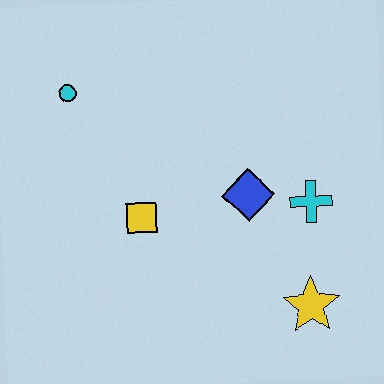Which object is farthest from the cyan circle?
The yellow star is farthest from the cyan circle.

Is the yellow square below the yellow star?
No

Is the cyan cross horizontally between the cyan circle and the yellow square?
No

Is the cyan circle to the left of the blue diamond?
Yes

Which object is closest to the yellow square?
The blue diamond is closest to the yellow square.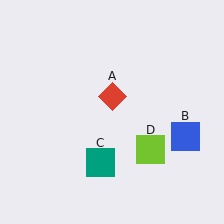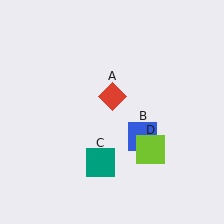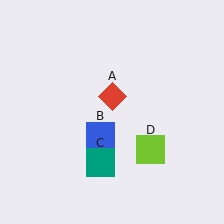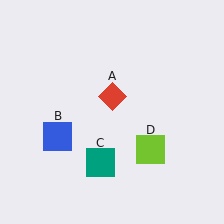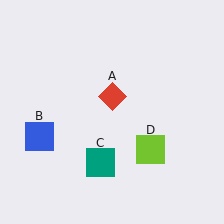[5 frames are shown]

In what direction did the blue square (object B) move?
The blue square (object B) moved left.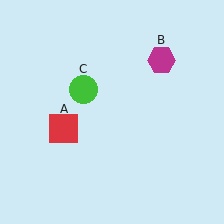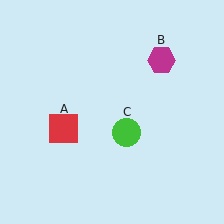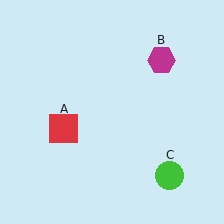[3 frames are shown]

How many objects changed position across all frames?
1 object changed position: green circle (object C).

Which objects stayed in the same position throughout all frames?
Red square (object A) and magenta hexagon (object B) remained stationary.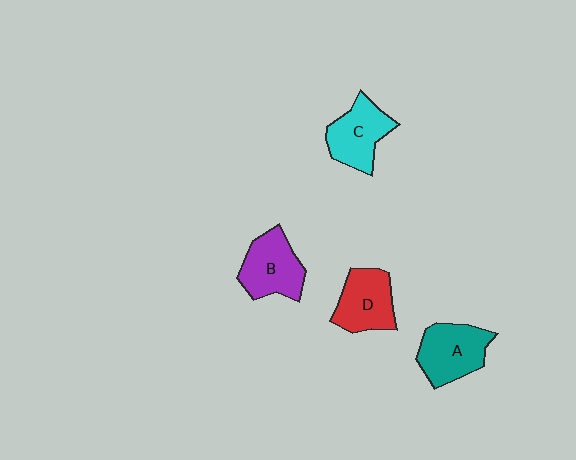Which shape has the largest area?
Shape A (teal).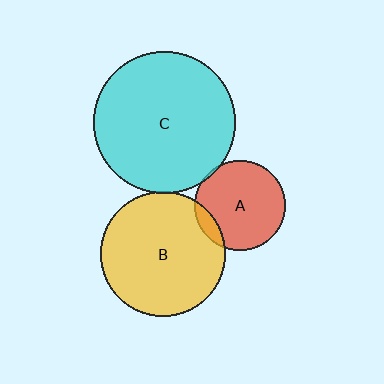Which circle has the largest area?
Circle C (cyan).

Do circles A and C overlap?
Yes.